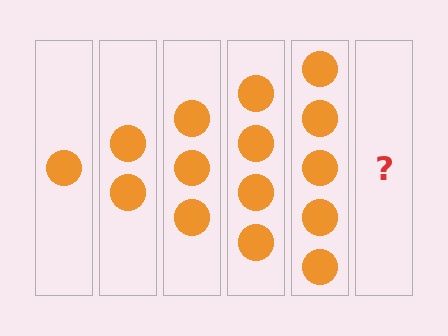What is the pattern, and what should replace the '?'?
The pattern is that each step adds one more circle. The '?' should be 6 circles.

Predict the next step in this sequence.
The next step is 6 circles.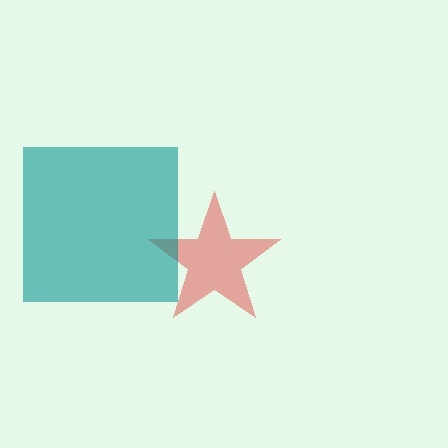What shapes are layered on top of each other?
The layered shapes are: a red star, a teal square.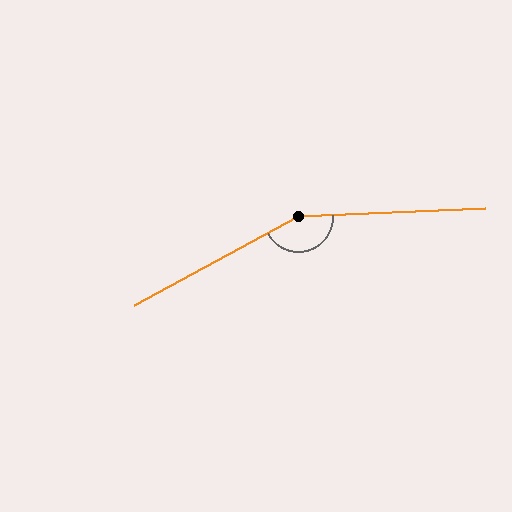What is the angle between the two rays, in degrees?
Approximately 154 degrees.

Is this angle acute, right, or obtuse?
It is obtuse.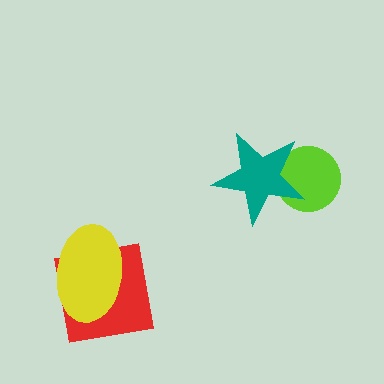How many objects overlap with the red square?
1 object overlaps with the red square.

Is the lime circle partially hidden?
Yes, it is partially covered by another shape.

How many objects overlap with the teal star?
1 object overlaps with the teal star.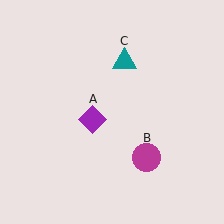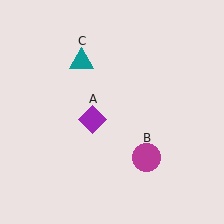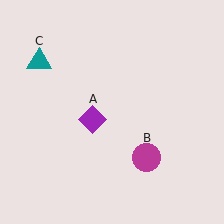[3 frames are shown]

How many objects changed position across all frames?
1 object changed position: teal triangle (object C).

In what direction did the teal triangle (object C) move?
The teal triangle (object C) moved left.